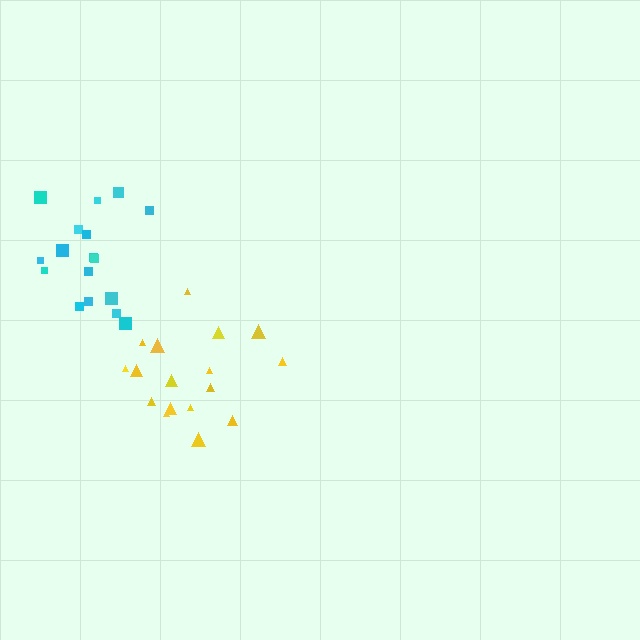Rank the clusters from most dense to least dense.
yellow, cyan.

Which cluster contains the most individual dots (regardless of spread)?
Cyan (17).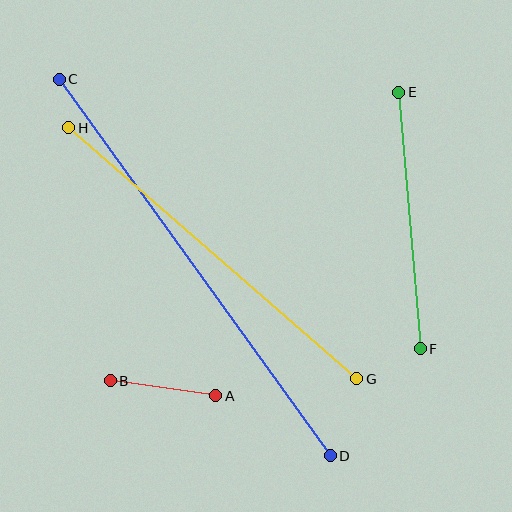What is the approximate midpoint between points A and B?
The midpoint is at approximately (163, 388) pixels.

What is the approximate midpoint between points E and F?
The midpoint is at approximately (409, 220) pixels.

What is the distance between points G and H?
The distance is approximately 382 pixels.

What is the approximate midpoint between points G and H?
The midpoint is at approximately (213, 253) pixels.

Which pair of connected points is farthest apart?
Points C and D are farthest apart.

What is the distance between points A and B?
The distance is approximately 107 pixels.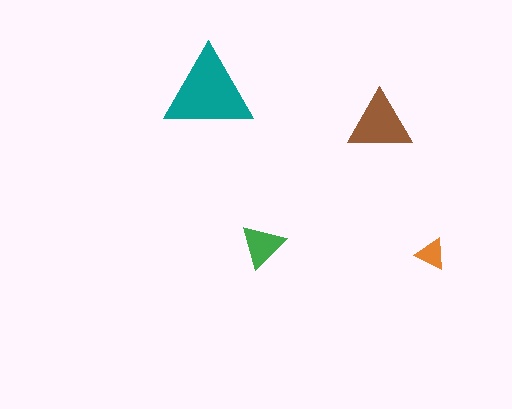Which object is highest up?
The teal triangle is topmost.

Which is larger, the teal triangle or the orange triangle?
The teal one.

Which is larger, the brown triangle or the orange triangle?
The brown one.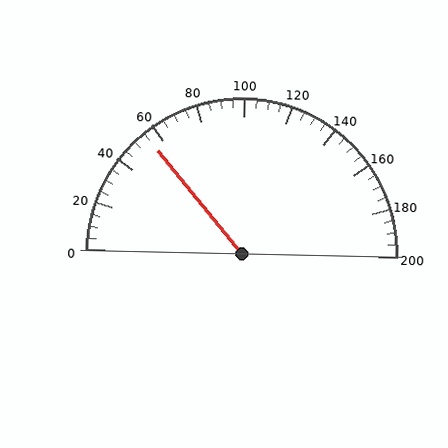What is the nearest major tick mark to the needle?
The nearest major tick mark is 60.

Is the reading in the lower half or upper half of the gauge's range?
The reading is in the lower half of the range (0 to 200).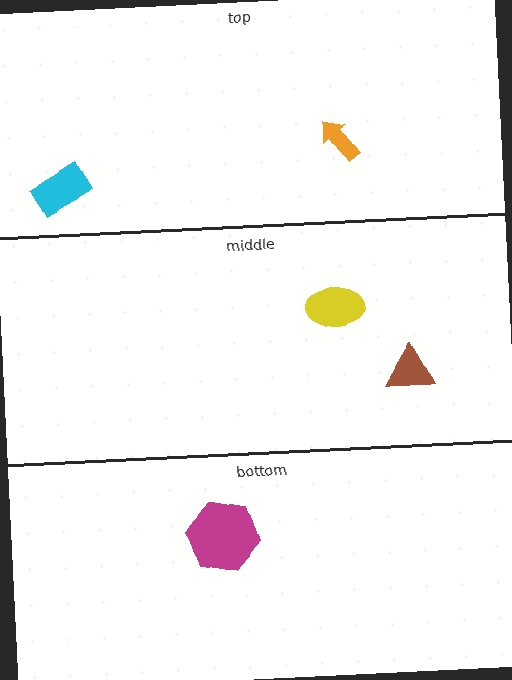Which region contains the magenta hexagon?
The bottom region.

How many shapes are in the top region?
2.